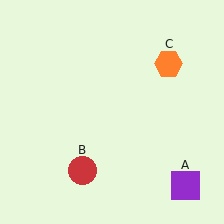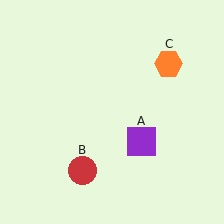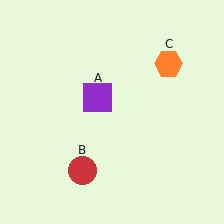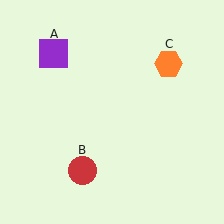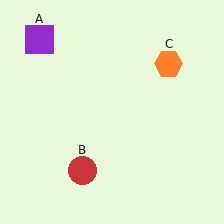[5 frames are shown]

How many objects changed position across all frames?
1 object changed position: purple square (object A).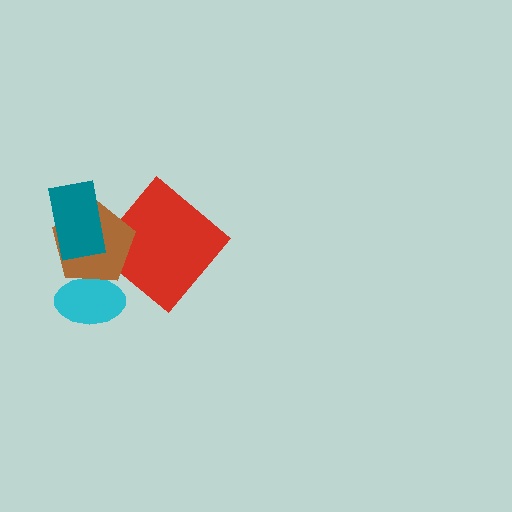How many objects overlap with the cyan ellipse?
1 object overlaps with the cyan ellipse.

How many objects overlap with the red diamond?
1 object overlaps with the red diamond.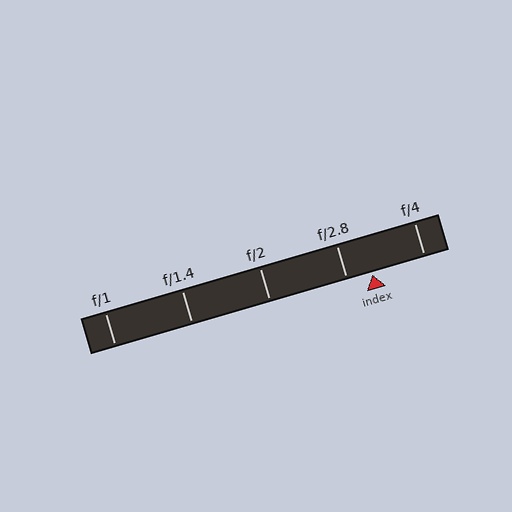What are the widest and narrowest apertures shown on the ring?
The widest aperture shown is f/1 and the narrowest is f/4.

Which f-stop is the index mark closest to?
The index mark is closest to f/2.8.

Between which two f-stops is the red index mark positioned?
The index mark is between f/2.8 and f/4.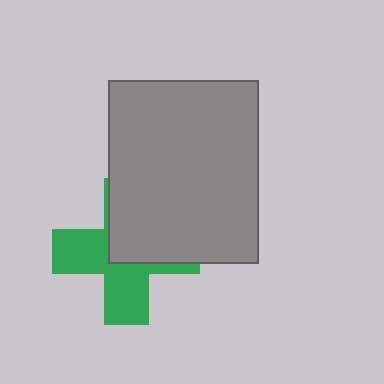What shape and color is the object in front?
The object in front is a gray rectangle.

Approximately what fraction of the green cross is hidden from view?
Roughly 47% of the green cross is hidden behind the gray rectangle.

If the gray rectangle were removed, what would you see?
You would see the complete green cross.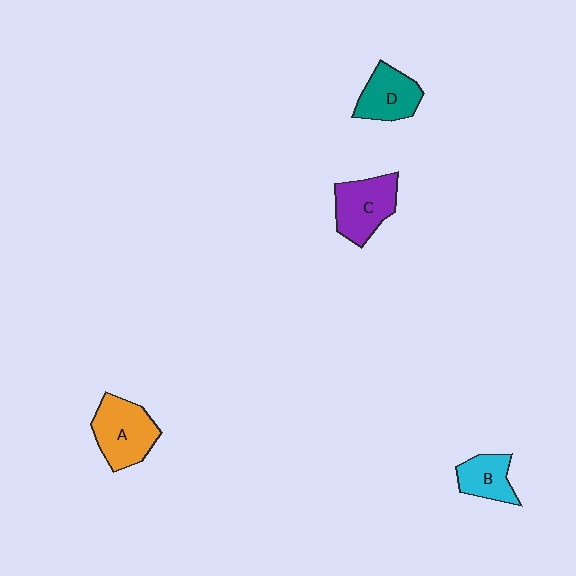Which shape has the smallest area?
Shape B (cyan).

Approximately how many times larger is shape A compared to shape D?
Approximately 1.3 times.